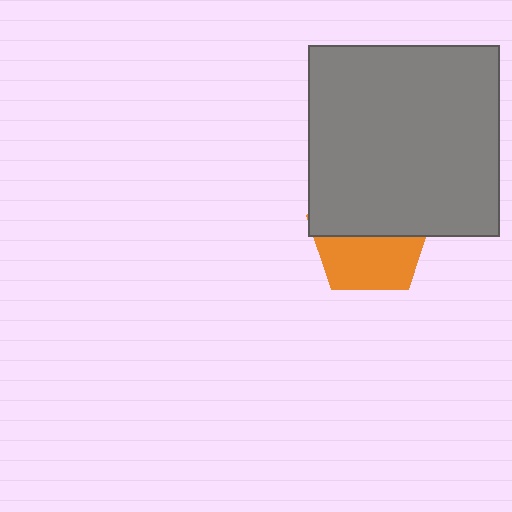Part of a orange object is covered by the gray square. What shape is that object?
It is a pentagon.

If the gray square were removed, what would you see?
You would see the complete orange pentagon.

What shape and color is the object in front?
The object in front is a gray square.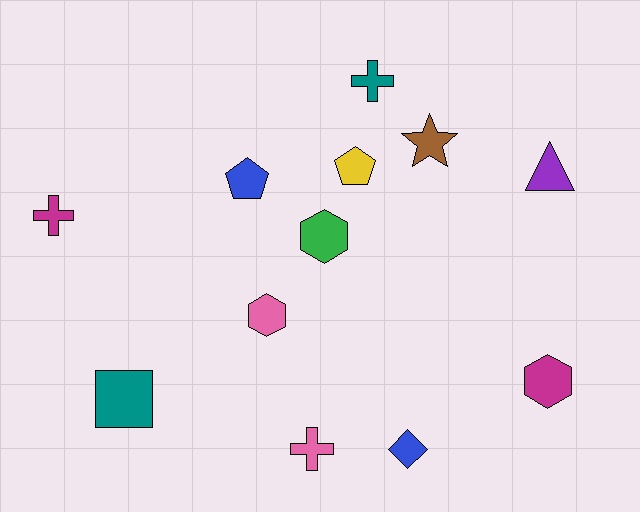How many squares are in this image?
There is 1 square.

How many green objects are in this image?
There is 1 green object.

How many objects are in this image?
There are 12 objects.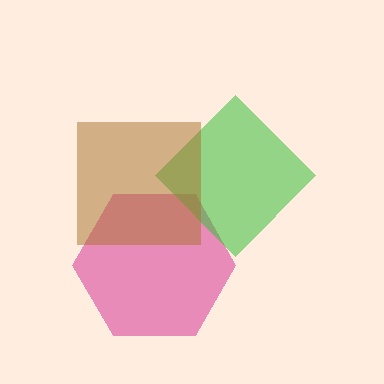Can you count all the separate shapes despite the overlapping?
Yes, there are 3 separate shapes.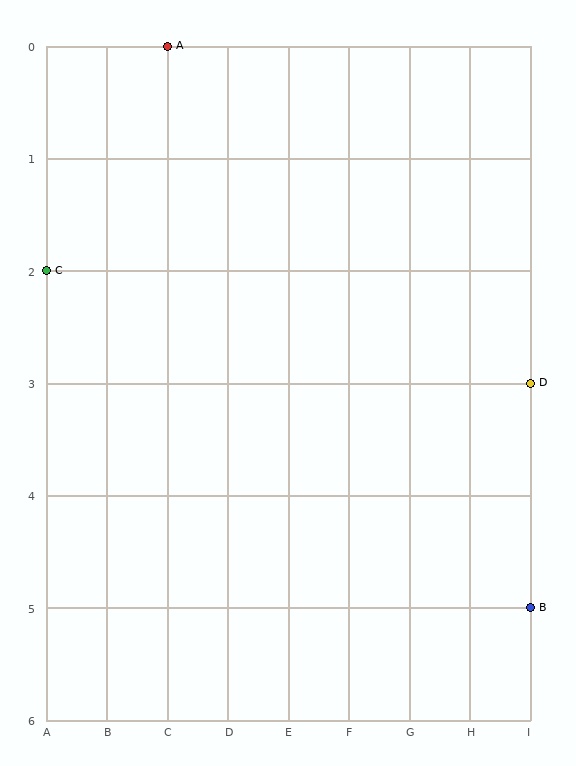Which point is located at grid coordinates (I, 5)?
Point B is at (I, 5).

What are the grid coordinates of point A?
Point A is at grid coordinates (C, 0).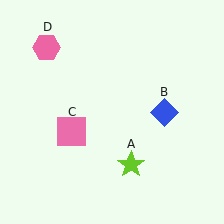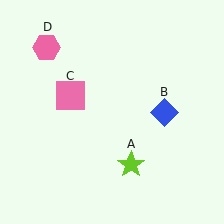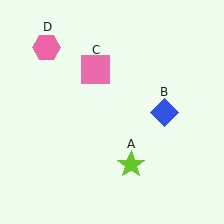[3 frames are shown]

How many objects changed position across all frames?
1 object changed position: pink square (object C).